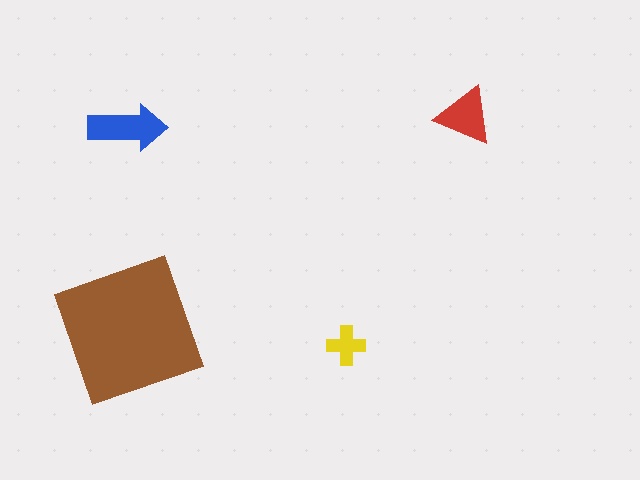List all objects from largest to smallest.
The brown square, the blue arrow, the red triangle, the yellow cross.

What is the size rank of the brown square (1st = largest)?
1st.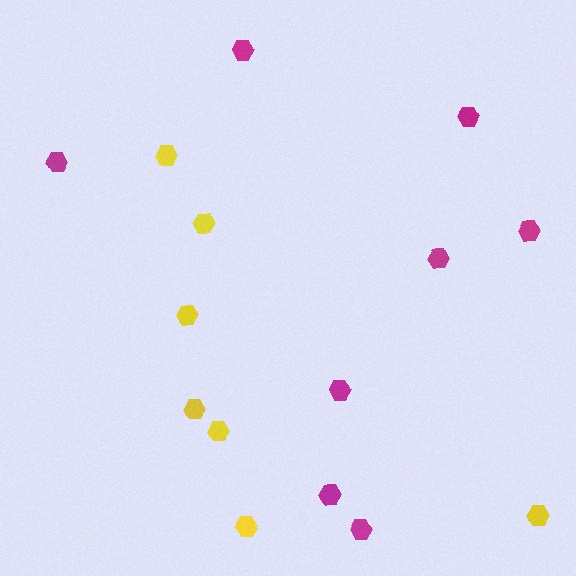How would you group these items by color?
There are 2 groups: one group of yellow hexagons (7) and one group of magenta hexagons (8).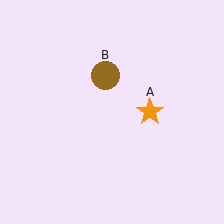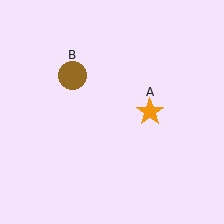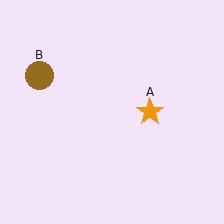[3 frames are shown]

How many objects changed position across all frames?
1 object changed position: brown circle (object B).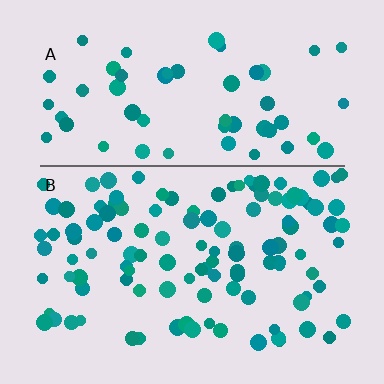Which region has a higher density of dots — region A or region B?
B (the bottom).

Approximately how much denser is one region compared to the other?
Approximately 2.0× — region B over region A.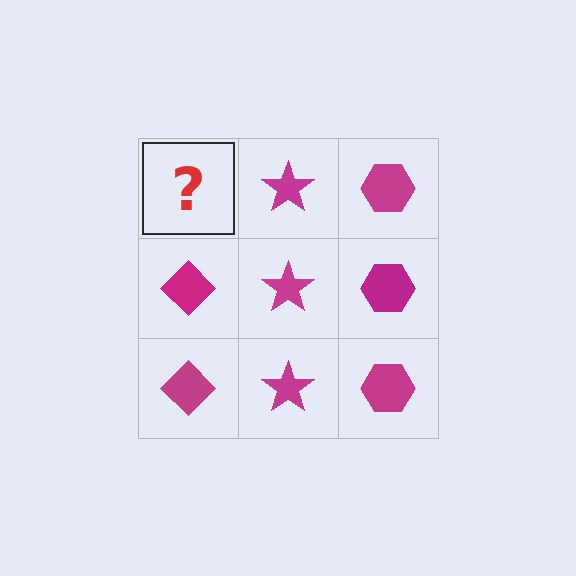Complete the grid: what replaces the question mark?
The question mark should be replaced with a magenta diamond.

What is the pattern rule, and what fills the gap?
The rule is that each column has a consistent shape. The gap should be filled with a magenta diamond.